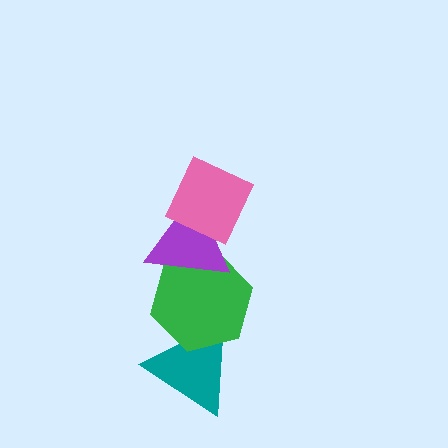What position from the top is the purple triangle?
The purple triangle is 2nd from the top.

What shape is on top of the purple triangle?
The pink diamond is on top of the purple triangle.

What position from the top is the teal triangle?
The teal triangle is 4th from the top.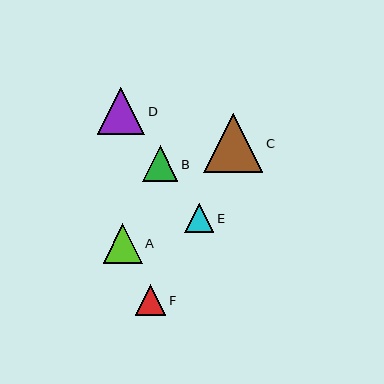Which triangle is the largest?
Triangle C is the largest with a size of approximately 59 pixels.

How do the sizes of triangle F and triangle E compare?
Triangle F and triangle E are approximately the same size.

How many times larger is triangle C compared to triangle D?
Triangle C is approximately 1.3 times the size of triangle D.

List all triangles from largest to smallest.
From largest to smallest: C, D, A, B, F, E.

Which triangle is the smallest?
Triangle E is the smallest with a size of approximately 29 pixels.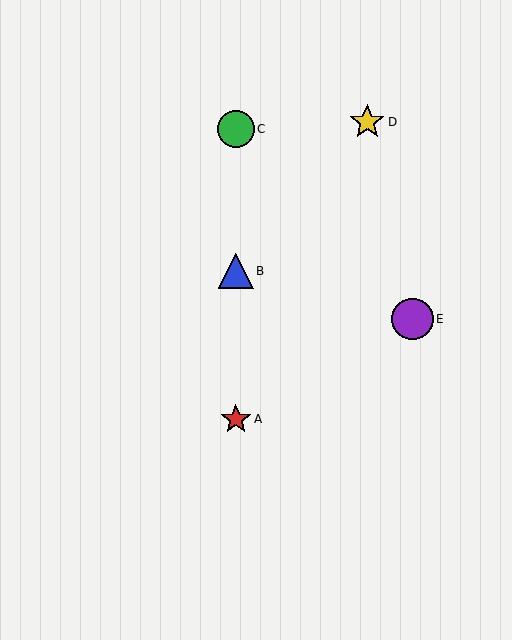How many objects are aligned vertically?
3 objects (A, B, C) are aligned vertically.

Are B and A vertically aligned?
Yes, both are at x≈236.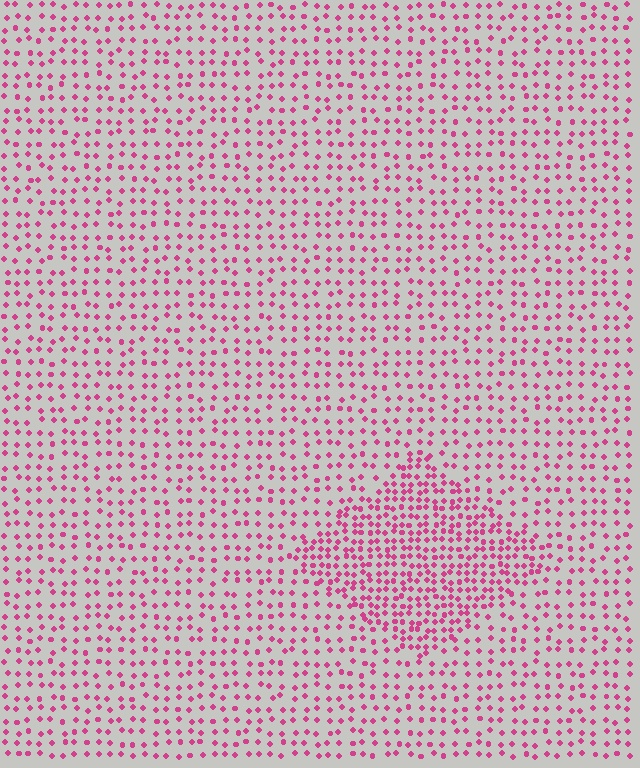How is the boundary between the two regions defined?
The boundary is defined by a change in element density (approximately 2.0x ratio). All elements are the same color, size, and shape.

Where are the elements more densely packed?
The elements are more densely packed inside the diamond boundary.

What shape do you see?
I see a diamond.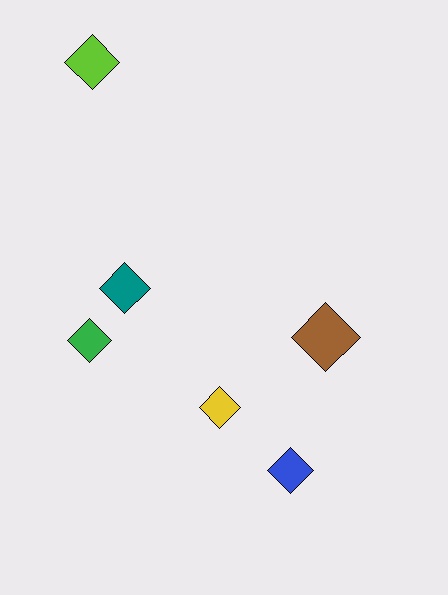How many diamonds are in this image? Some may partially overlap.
There are 6 diamonds.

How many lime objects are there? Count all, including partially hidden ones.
There is 1 lime object.